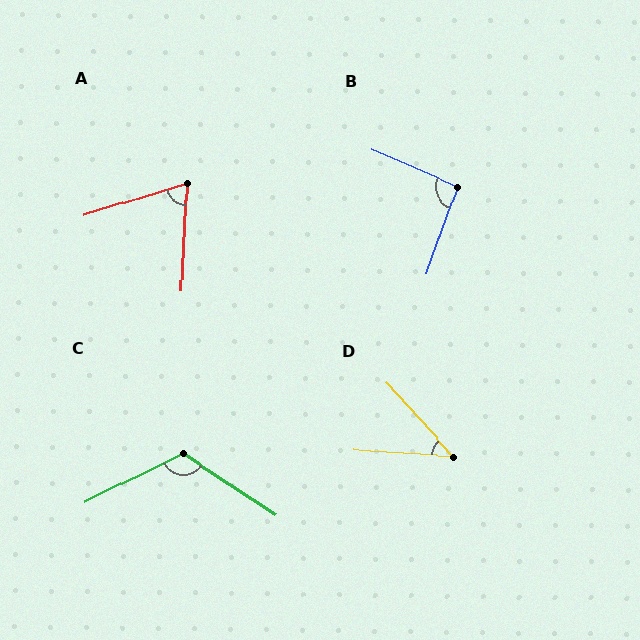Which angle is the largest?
C, at approximately 120 degrees.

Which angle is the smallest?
D, at approximately 44 degrees.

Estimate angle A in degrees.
Approximately 70 degrees.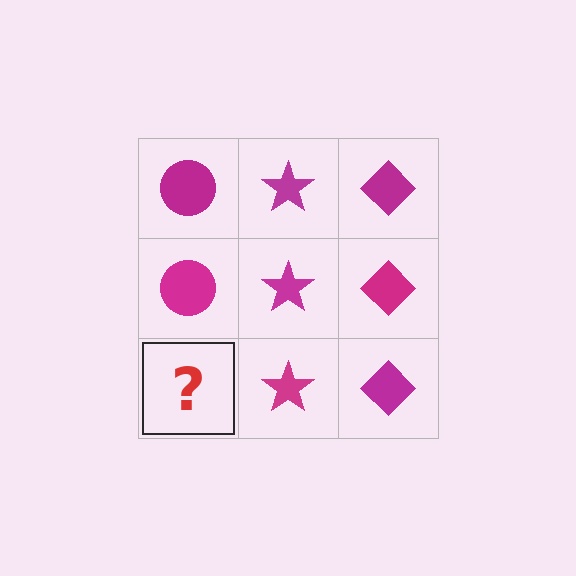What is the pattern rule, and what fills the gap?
The rule is that each column has a consistent shape. The gap should be filled with a magenta circle.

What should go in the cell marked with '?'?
The missing cell should contain a magenta circle.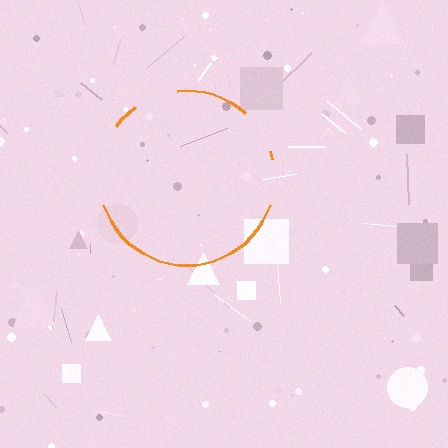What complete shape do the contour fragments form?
The contour fragments form a circle.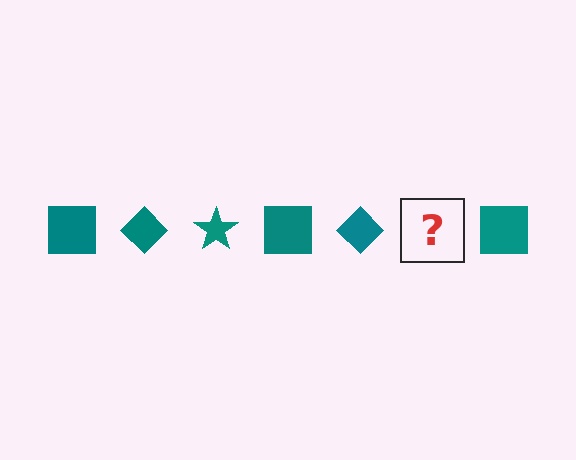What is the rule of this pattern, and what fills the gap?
The rule is that the pattern cycles through square, diamond, star shapes in teal. The gap should be filled with a teal star.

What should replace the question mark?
The question mark should be replaced with a teal star.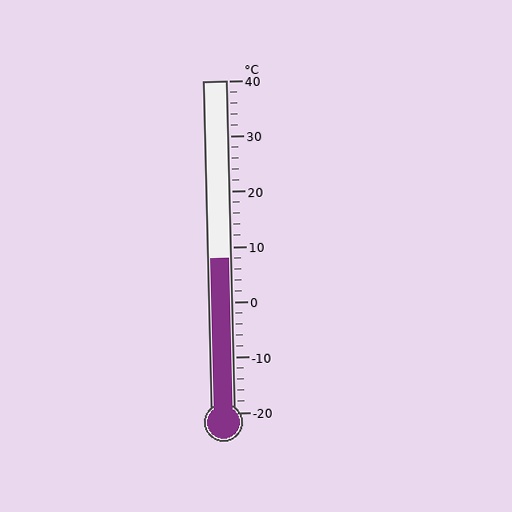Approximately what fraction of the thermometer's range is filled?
The thermometer is filled to approximately 45% of its range.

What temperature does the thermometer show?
The thermometer shows approximately 8°C.